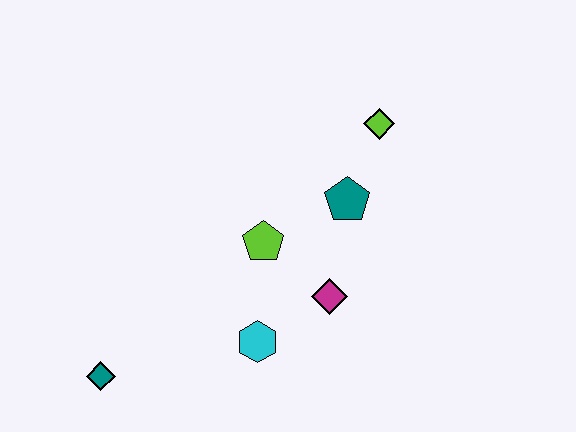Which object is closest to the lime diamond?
The teal pentagon is closest to the lime diamond.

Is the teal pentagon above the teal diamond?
Yes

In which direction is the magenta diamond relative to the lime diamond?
The magenta diamond is below the lime diamond.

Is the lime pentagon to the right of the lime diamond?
No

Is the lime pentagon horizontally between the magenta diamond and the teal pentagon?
No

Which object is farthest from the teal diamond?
The lime diamond is farthest from the teal diamond.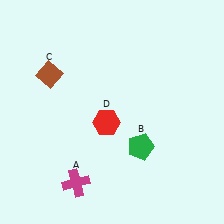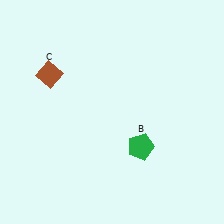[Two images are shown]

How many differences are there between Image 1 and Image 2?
There are 2 differences between the two images.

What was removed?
The red hexagon (D), the magenta cross (A) were removed in Image 2.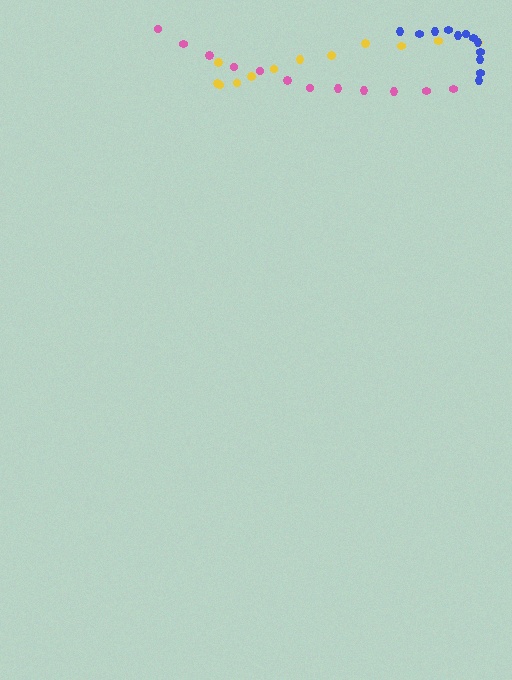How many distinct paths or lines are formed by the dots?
There are 3 distinct paths.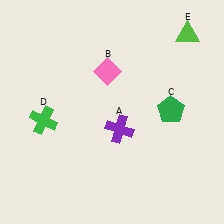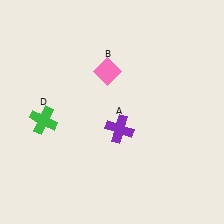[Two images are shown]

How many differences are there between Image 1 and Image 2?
There are 2 differences between the two images.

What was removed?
The green pentagon (C), the lime triangle (E) were removed in Image 2.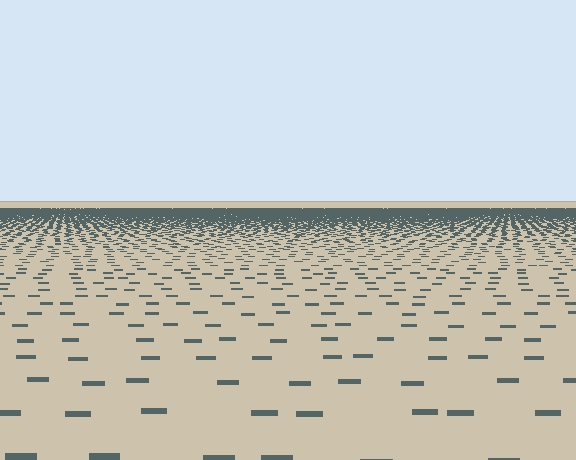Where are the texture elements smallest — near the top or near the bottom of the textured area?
Near the top.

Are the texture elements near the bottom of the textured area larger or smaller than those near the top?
Larger. Near the bottom, elements are closer to the viewer and appear at a bigger on-screen size.